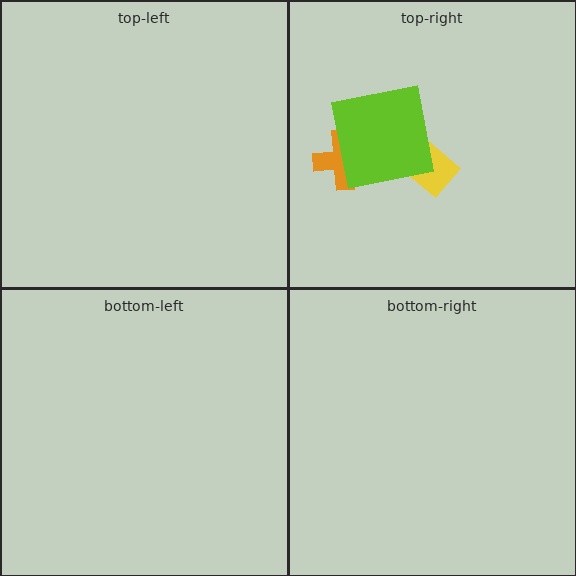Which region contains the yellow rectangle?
The top-right region.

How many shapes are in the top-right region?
3.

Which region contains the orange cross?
The top-right region.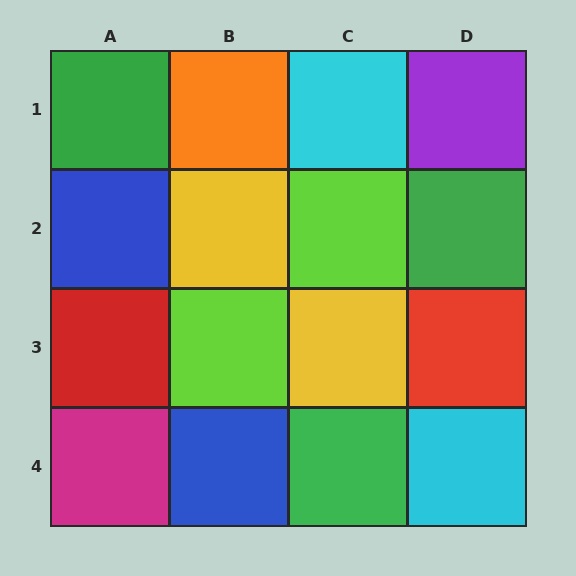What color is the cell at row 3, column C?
Yellow.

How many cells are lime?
2 cells are lime.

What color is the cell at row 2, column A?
Blue.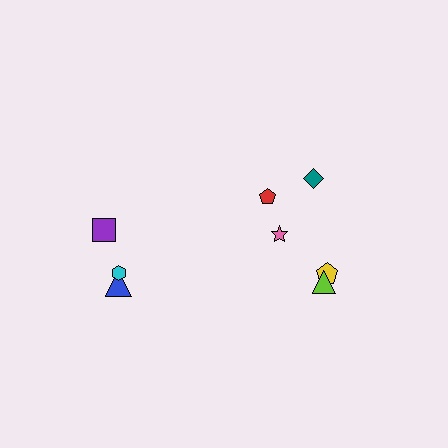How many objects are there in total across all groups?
There are 8 objects.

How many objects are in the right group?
There are 5 objects.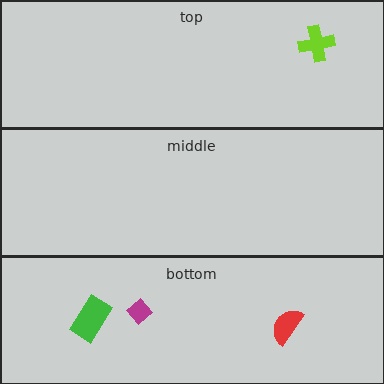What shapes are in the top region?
The lime cross.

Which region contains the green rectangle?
The bottom region.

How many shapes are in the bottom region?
3.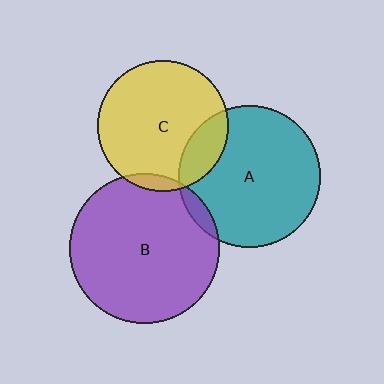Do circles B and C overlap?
Yes.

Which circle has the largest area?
Circle B (purple).